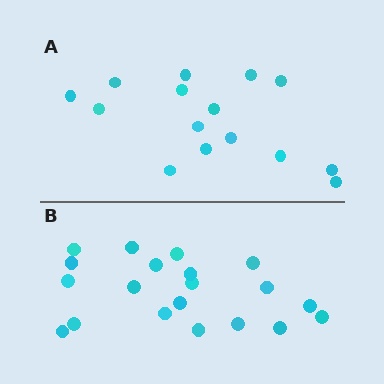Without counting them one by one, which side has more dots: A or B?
Region B (the bottom region) has more dots.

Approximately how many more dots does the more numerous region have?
Region B has about 5 more dots than region A.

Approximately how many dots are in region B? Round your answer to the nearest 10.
About 20 dots.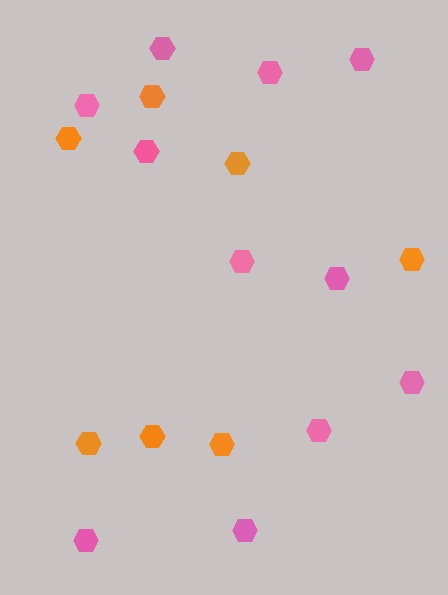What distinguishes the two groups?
There are 2 groups: one group of pink hexagons (11) and one group of orange hexagons (7).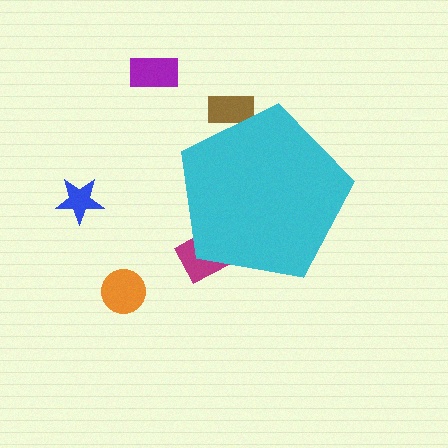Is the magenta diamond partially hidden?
Yes, the magenta diamond is partially hidden behind the cyan pentagon.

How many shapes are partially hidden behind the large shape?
2 shapes are partially hidden.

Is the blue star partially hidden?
No, the blue star is fully visible.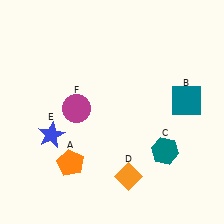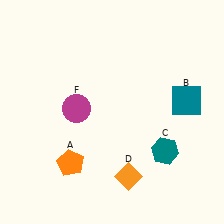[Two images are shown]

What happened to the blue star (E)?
The blue star (E) was removed in Image 2. It was in the bottom-left area of Image 1.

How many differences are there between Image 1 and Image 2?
There is 1 difference between the two images.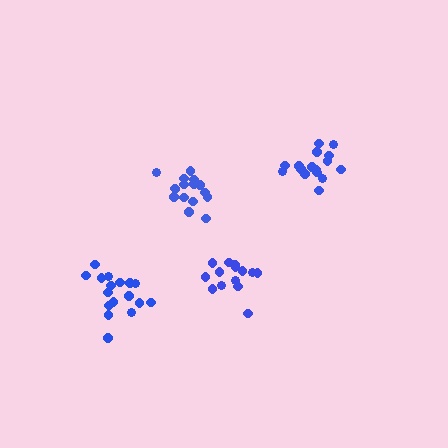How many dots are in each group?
Group 1: 14 dots, Group 2: 16 dots, Group 3: 16 dots, Group 4: 17 dots (63 total).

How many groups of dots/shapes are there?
There are 4 groups.